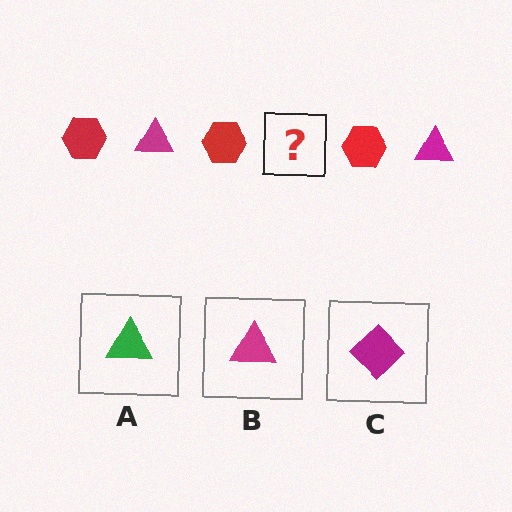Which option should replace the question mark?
Option B.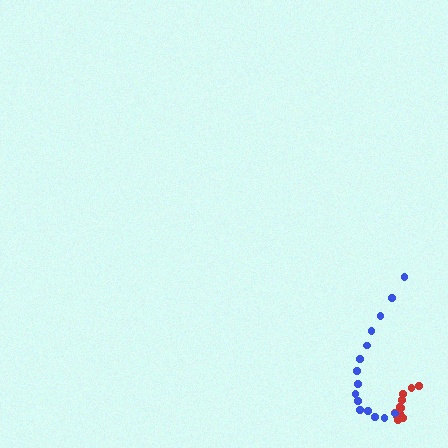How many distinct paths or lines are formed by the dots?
There are 2 distinct paths.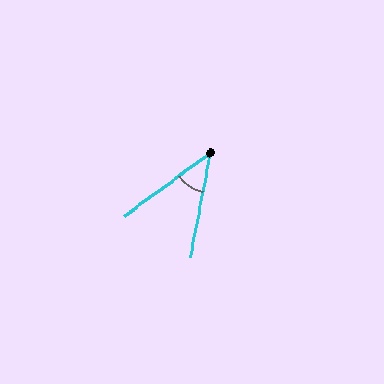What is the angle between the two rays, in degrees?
Approximately 43 degrees.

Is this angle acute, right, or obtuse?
It is acute.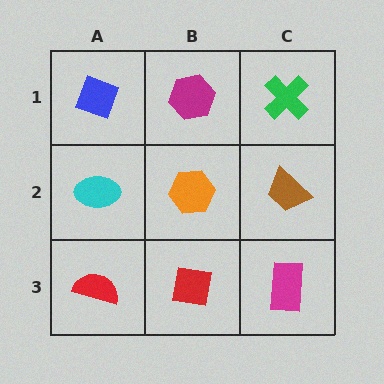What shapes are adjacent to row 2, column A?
A blue diamond (row 1, column A), a red semicircle (row 3, column A), an orange hexagon (row 2, column B).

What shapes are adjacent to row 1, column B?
An orange hexagon (row 2, column B), a blue diamond (row 1, column A), a green cross (row 1, column C).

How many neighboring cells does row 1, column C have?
2.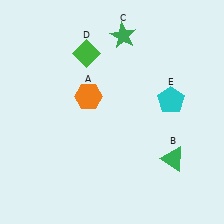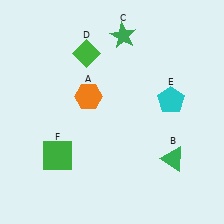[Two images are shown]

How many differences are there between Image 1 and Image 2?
There is 1 difference between the two images.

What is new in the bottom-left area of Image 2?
A green square (F) was added in the bottom-left area of Image 2.